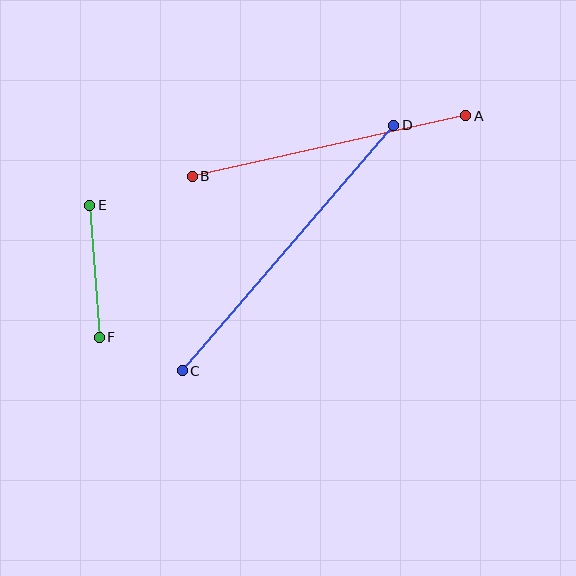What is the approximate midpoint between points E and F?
The midpoint is at approximately (94, 271) pixels.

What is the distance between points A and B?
The distance is approximately 280 pixels.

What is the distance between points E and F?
The distance is approximately 132 pixels.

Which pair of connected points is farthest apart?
Points C and D are farthest apart.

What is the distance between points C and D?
The distance is approximately 324 pixels.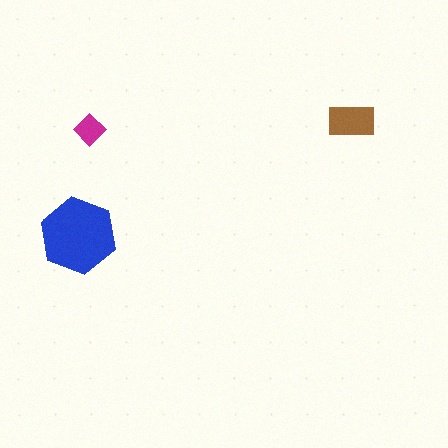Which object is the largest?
The blue hexagon.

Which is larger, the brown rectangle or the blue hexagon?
The blue hexagon.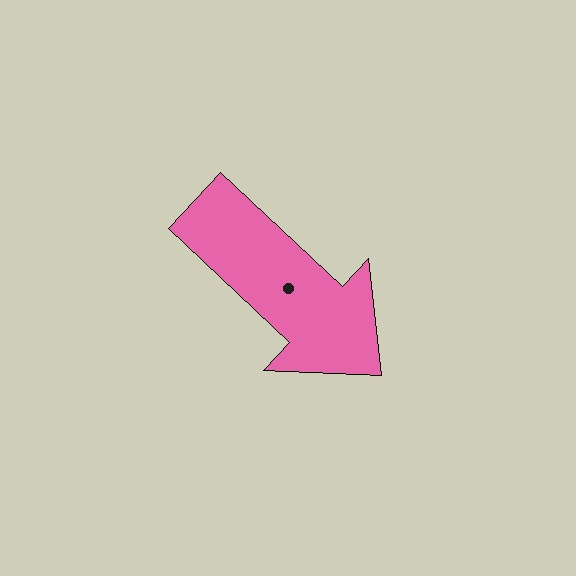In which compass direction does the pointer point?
Southeast.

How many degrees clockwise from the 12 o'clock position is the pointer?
Approximately 133 degrees.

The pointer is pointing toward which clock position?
Roughly 4 o'clock.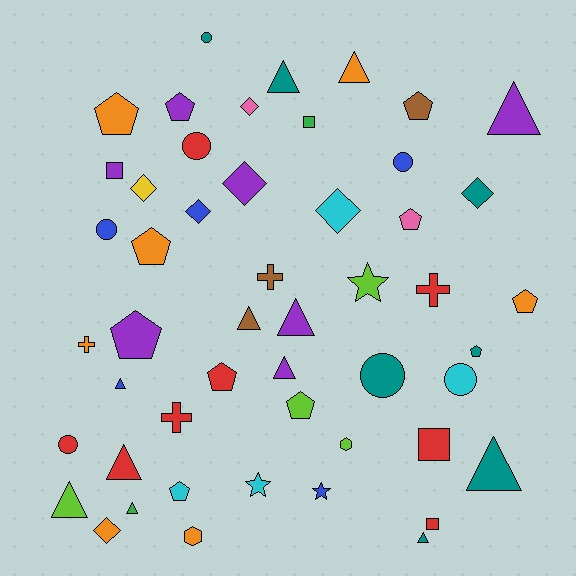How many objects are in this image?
There are 50 objects.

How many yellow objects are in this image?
There is 1 yellow object.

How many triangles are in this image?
There are 12 triangles.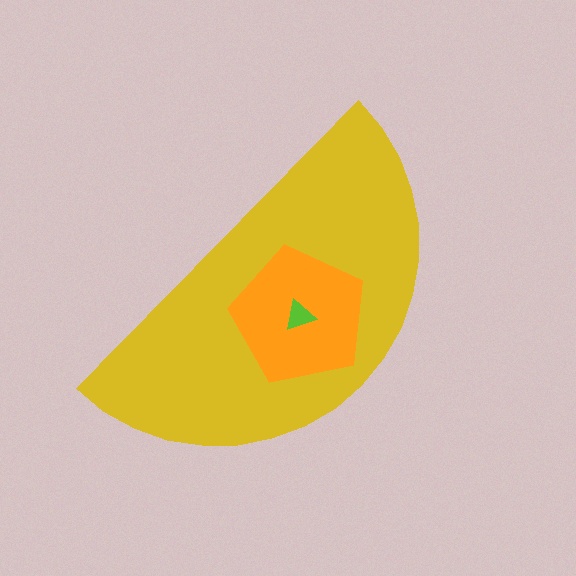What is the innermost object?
The lime triangle.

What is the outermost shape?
The yellow semicircle.